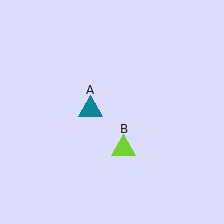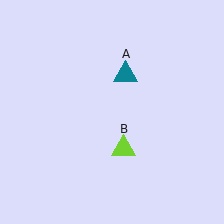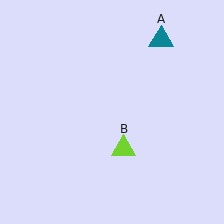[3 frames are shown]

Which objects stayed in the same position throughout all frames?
Lime triangle (object B) remained stationary.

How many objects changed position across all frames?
1 object changed position: teal triangle (object A).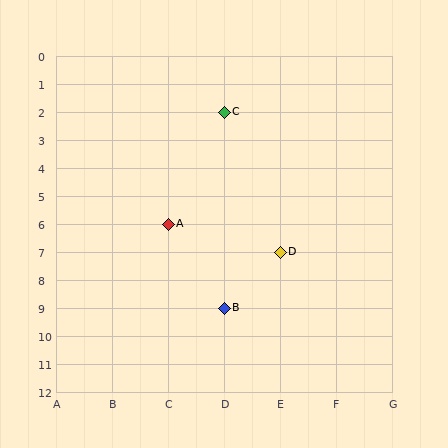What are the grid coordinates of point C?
Point C is at grid coordinates (D, 2).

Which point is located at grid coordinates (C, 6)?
Point A is at (C, 6).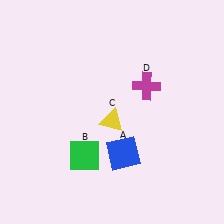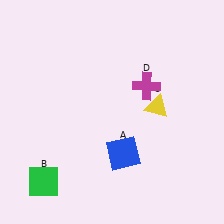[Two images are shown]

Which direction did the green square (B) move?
The green square (B) moved left.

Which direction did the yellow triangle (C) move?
The yellow triangle (C) moved right.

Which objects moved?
The objects that moved are: the green square (B), the yellow triangle (C).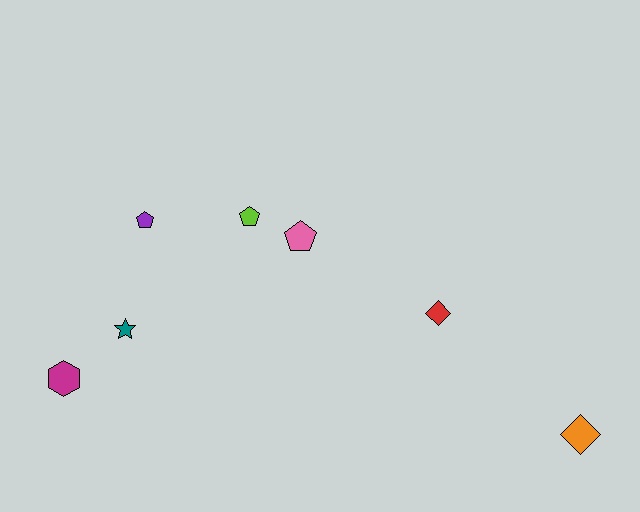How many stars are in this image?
There is 1 star.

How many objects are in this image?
There are 7 objects.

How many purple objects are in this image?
There is 1 purple object.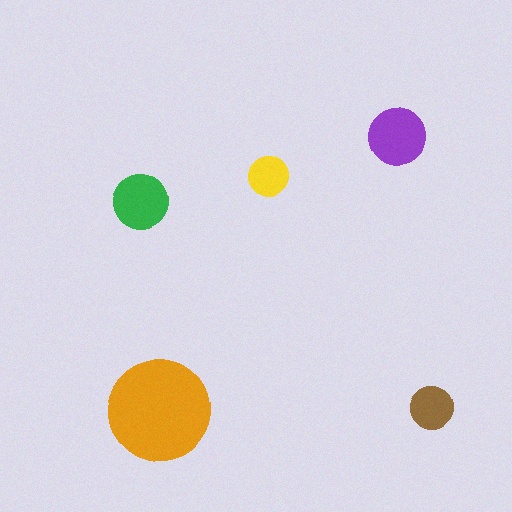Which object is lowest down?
The brown circle is bottommost.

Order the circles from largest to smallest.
the orange one, the purple one, the green one, the brown one, the yellow one.